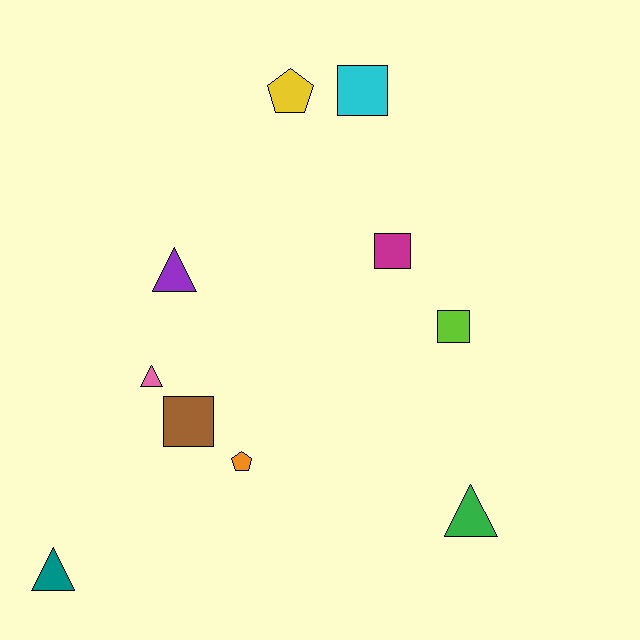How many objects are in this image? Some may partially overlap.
There are 10 objects.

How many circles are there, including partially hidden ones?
There are no circles.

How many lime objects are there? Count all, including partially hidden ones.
There is 1 lime object.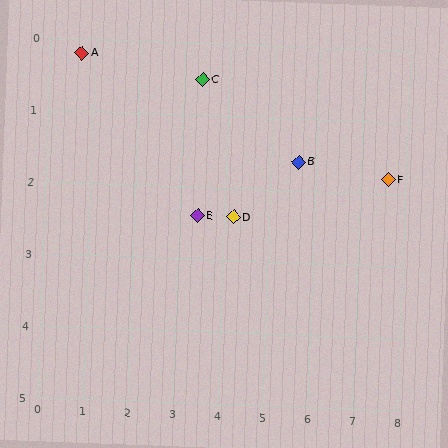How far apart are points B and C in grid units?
Points B and C are about 2.5 grid units apart.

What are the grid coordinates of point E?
Point E is at approximately (3.4, 2.4).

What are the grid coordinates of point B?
Point B is at approximately (5.6, 1.6).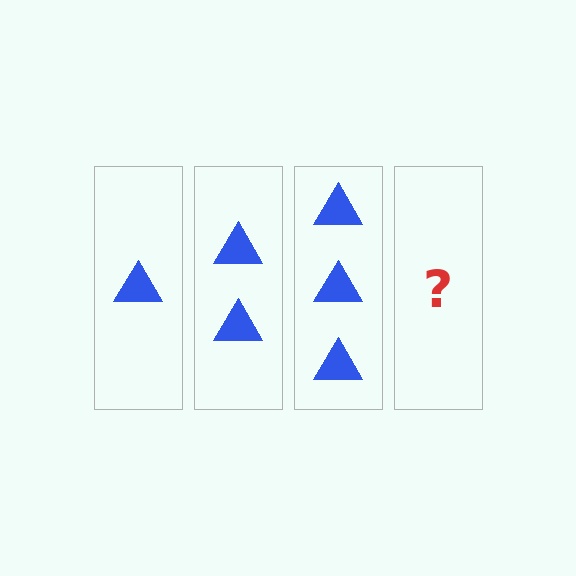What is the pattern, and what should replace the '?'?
The pattern is that each step adds one more triangle. The '?' should be 4 triangles.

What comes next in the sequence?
The next element should be 4 triangles.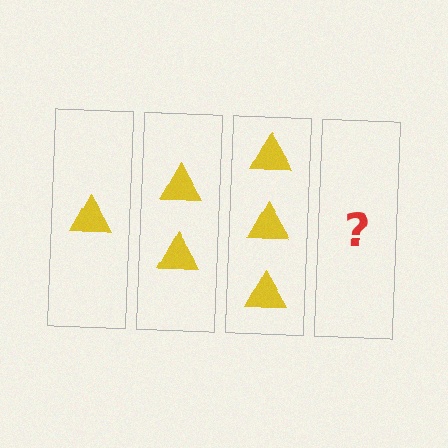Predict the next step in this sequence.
The next step is 4 triangles.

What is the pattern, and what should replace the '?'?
The pattern is that each step adds one more triangle. The '?' should be 4 triangles.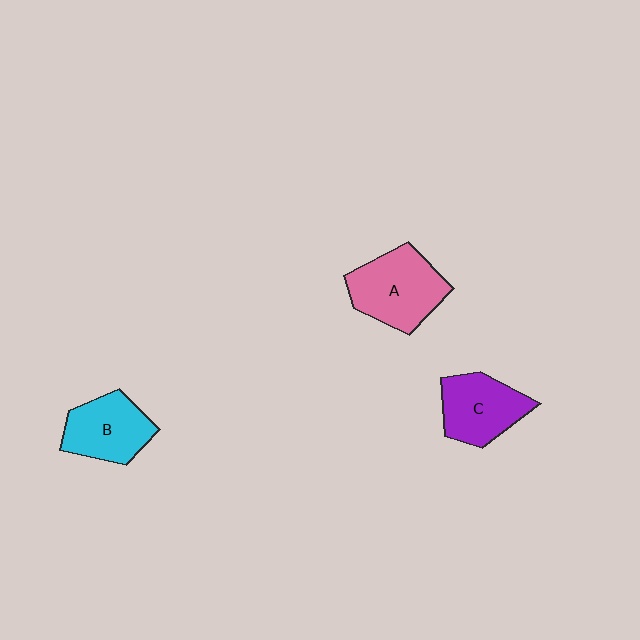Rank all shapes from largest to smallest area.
From largest to smallest: A (pink), C (purple), B (cyan).